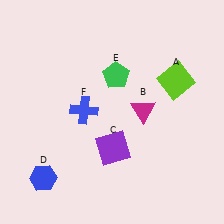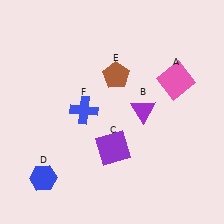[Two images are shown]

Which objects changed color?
A changed from lime to pink. B changed from magenta to purple. E changed from green to brown.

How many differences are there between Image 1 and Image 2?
There are 3 differences between the two images.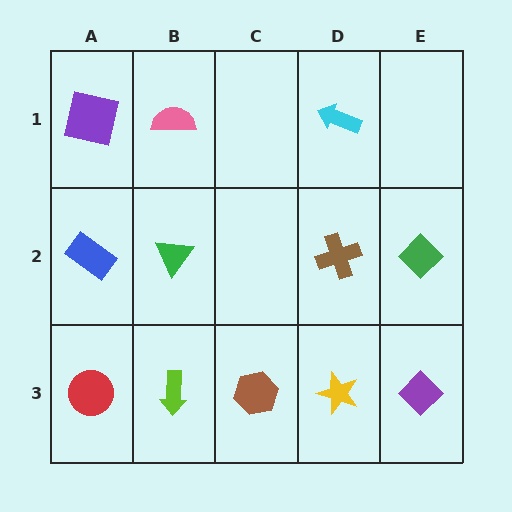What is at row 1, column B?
A pink semicircle.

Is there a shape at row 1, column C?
No, that cell is empty.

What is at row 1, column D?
A cyan arrow.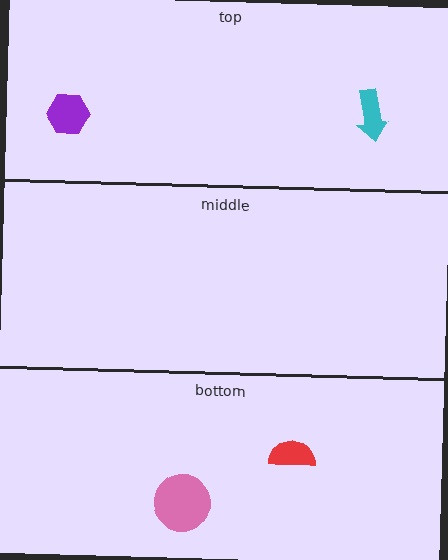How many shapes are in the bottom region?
2.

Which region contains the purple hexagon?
The top region.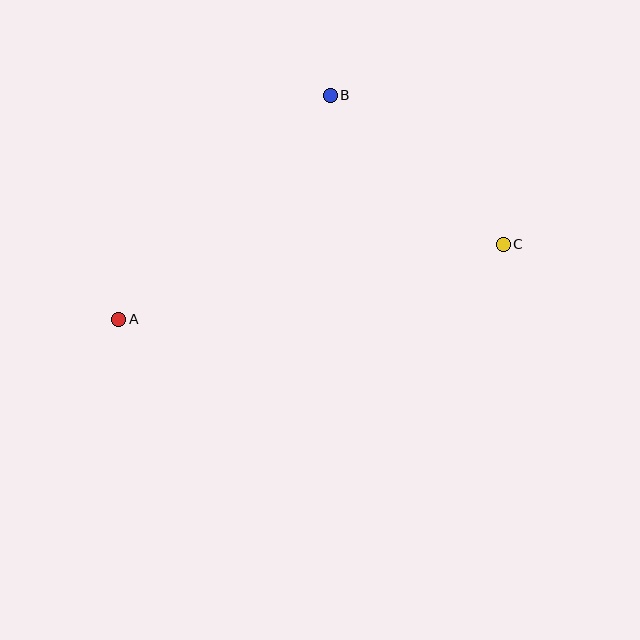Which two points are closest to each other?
Points B and C are closest to each other.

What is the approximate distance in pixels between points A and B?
The distance between A and B is approximately 308 pixels.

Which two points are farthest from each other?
Points A and C are farthest from each other.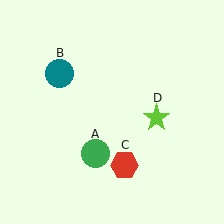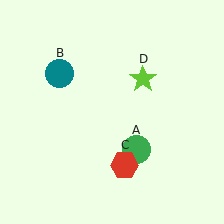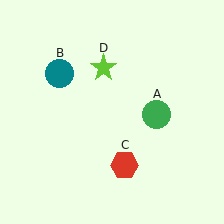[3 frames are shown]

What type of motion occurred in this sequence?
The green circle (object A), lime star (object D) rotated counterclockwise around the center of the scene.